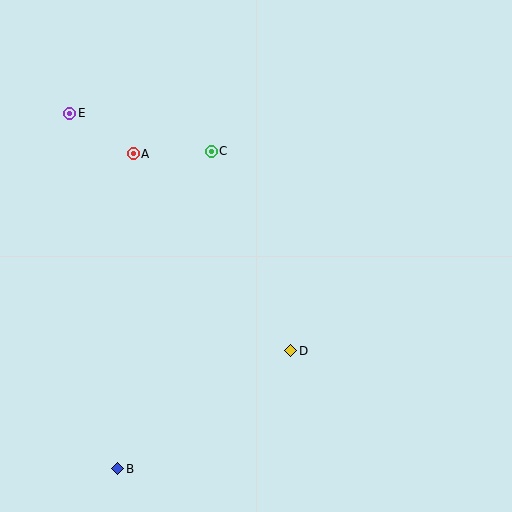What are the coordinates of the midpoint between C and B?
The midpoint between C and B is at (165, 310).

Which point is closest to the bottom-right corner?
Point D is closest to the bottom-right corner.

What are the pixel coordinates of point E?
Point E is at (70, 113).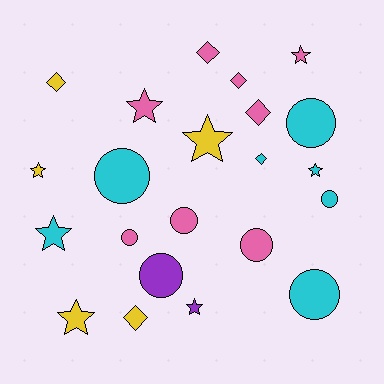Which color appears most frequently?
Pink, with 8 objects.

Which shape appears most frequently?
Circle, with 8 objects.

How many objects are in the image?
There are 22 objects.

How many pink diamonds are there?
There are 3 pink diamonds.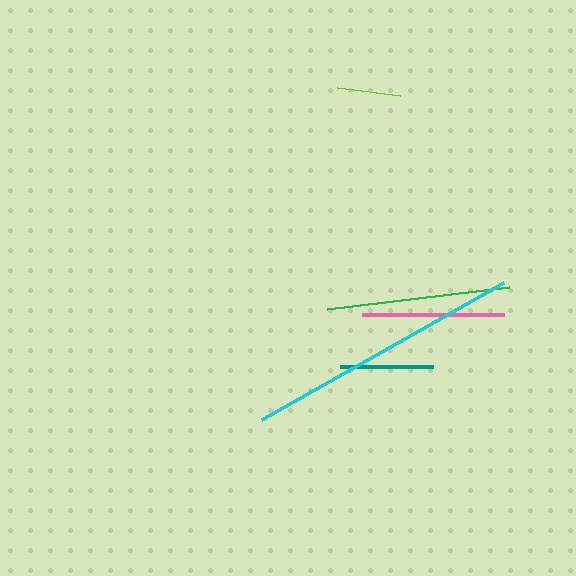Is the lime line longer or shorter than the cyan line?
The cyan line is longer than the lime line.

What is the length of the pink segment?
The pink segment is approximately 142 pixels long.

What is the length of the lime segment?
The lime segment is approximately 64 pixels long.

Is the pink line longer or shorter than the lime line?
The pink line is longer than the lime line.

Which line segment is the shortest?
The lime line is the shortest at approximately 64 pixels.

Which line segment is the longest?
The cyan line is the longest at approximately 277 pixels.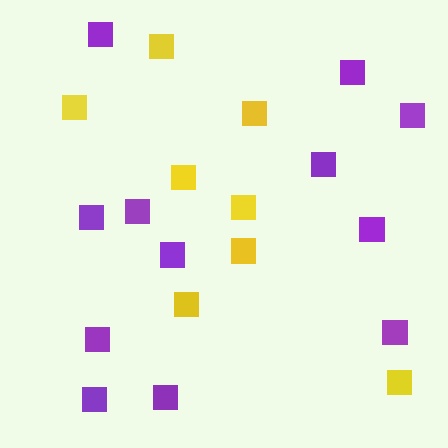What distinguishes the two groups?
There are 2 groups: one group of purple squares (12) and one group of yellow squares (8).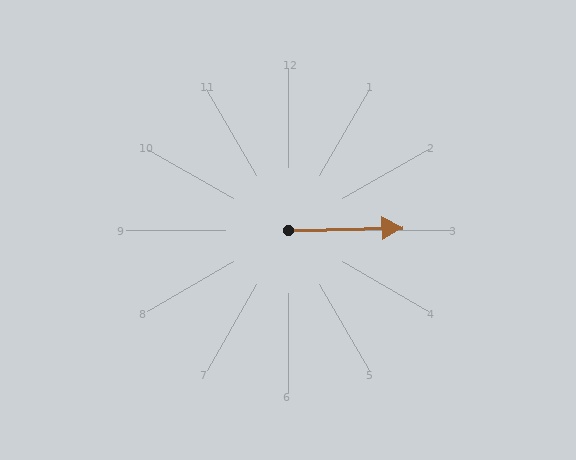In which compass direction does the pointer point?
East.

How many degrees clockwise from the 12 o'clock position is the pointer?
Approximately 89 degrees.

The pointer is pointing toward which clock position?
Roughly 3 o'clock.